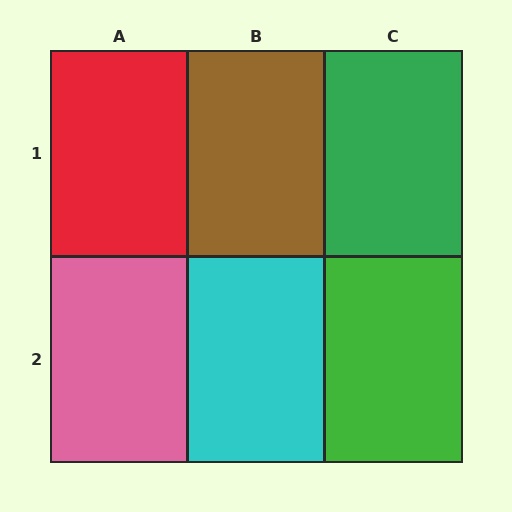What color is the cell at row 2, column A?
Pink.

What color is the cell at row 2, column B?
Cyan.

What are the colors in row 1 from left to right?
Red, brown, green.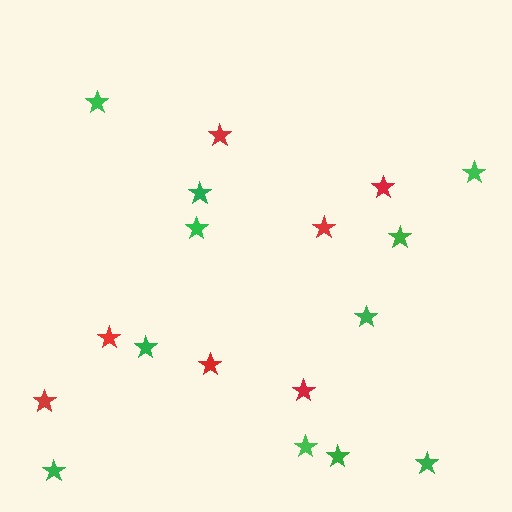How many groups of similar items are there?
There are 2 groups: one group of green stars (11) and one group of red stars (7).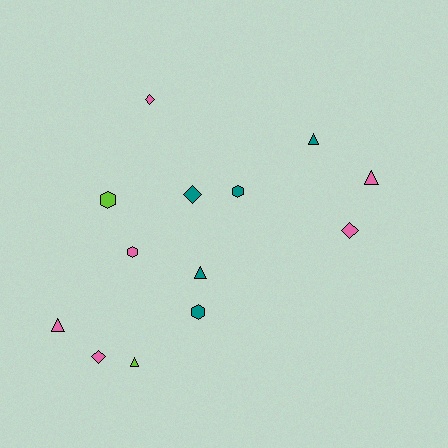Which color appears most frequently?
Pink, with 6 objects.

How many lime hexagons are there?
There is 1 lime hexagon.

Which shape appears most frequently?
Triangle, with 5 objects.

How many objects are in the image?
There are 13 objects.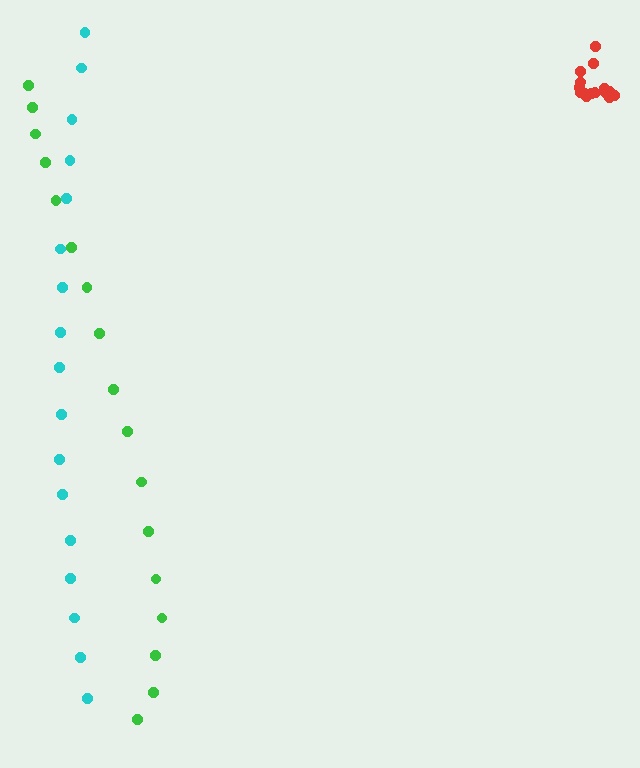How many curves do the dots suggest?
There are 3 distinct paths.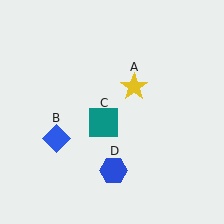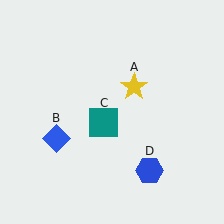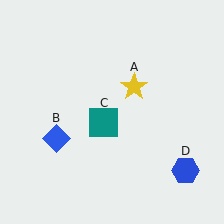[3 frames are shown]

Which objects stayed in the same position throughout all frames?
Yellow star (object A) and blue diamond (object B) and teal square (object C) remained stationary.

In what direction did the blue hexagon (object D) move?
The blue hexagon (object D) moved right.